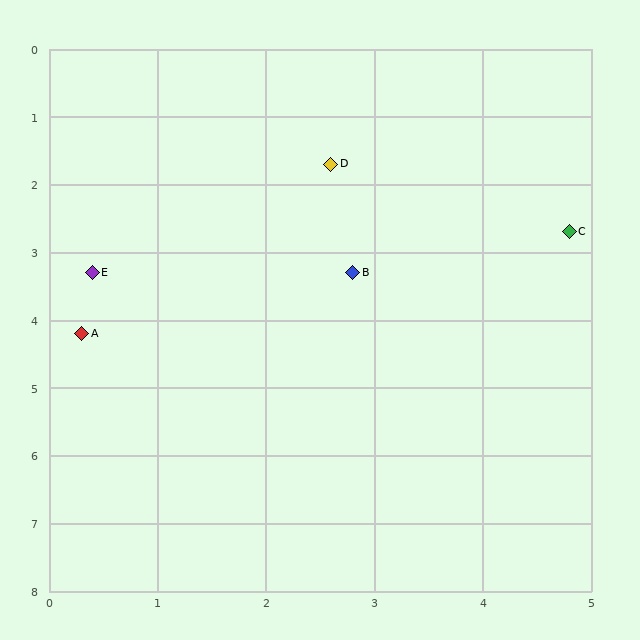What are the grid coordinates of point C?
Point C is at approximately (4.8, 2.7).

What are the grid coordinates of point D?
Point D is at approximately (2.6, 1.7).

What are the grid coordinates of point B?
Point B is at approximately (2.8, 3.3).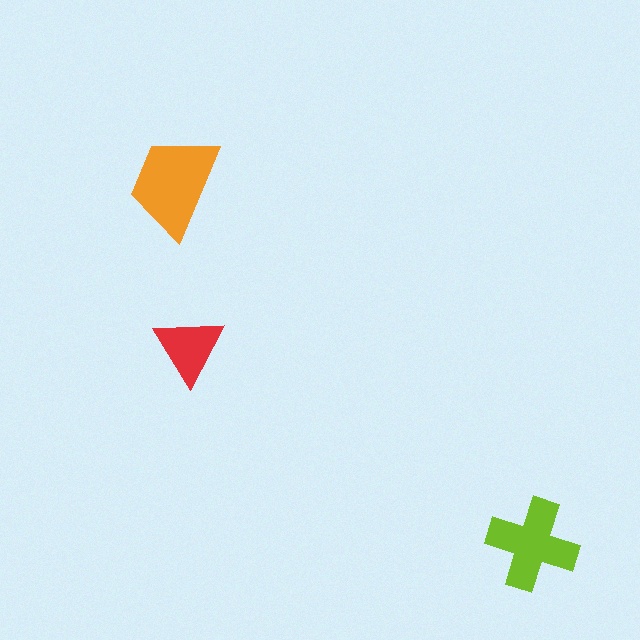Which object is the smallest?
The red triangle.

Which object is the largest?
The orange trapezoid.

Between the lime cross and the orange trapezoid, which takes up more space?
The orange trapezoid.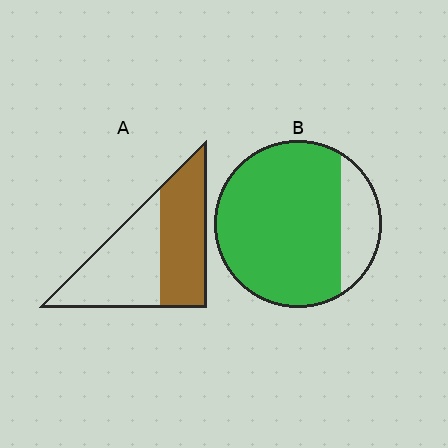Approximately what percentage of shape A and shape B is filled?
A is approximately 50% and B is approximately 80%.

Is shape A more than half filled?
Roughly half.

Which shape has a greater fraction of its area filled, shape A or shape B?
Shape B.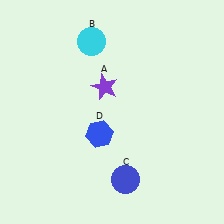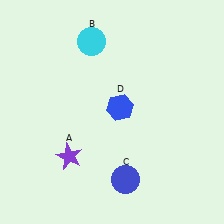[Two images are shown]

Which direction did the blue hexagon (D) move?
The blue hexagon (D) moved up.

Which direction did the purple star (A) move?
The purple star (A) moved down.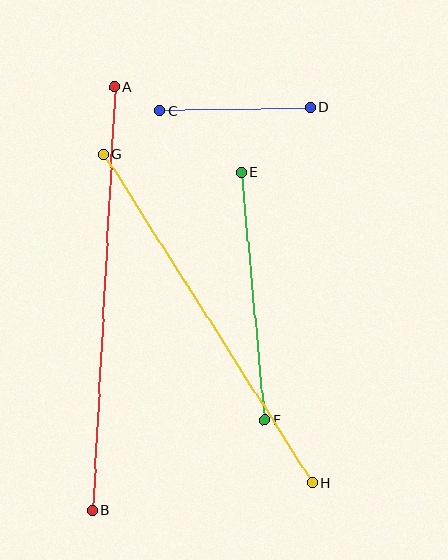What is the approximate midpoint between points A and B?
The midpoint is at approximately (103, 299) pixels.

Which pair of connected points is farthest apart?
Points A and B are farthest apart.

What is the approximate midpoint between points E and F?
The midpoint is at approximately (253, 296) pixels.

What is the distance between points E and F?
The distance is approximately 249 pixels.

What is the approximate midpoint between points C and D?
The midpoint is at approximately (235, 109) pixels.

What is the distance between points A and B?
The distance is approximately 424 pixels.